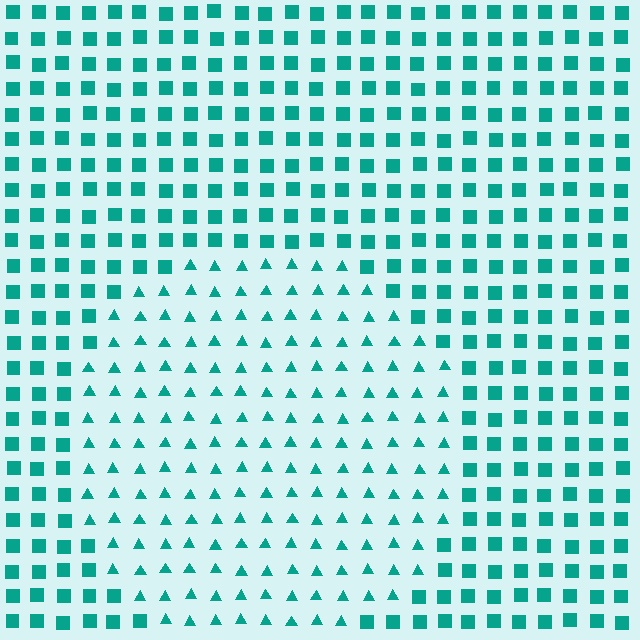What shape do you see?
I see a circle.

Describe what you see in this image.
The image is filled with small teal elements arranged in a uniform grid. A circle-shaped region contains triangles, while the surrounding area contains squares. The boundary is defined purely by the change in element shape.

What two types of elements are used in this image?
The image uses triangles inside the circle region and squares outside it.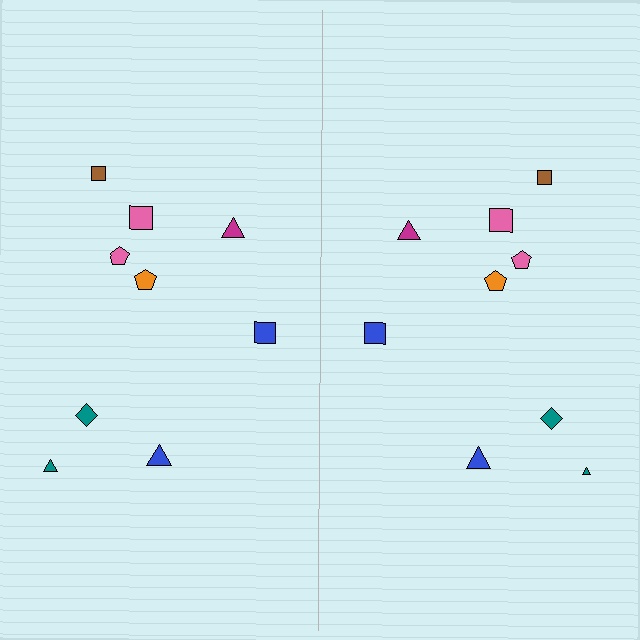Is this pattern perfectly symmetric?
No, the pattern is not perfectly symmetric. The teal triangle on the right side has a different size than its mirror counterpart.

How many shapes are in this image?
There are 18 shapes in this image.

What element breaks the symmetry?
The teal triangle on the right side has a different size than its mirror counterpart.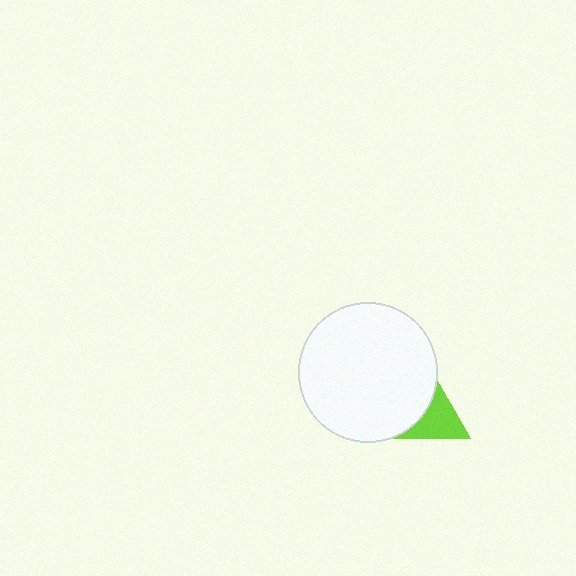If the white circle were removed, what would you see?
You would see the complete lime triangle.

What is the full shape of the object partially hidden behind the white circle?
The partially hidden object is a lime triangle.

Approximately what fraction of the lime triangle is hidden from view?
Roughly 54% of the lime triangle is hidden behind the white circle.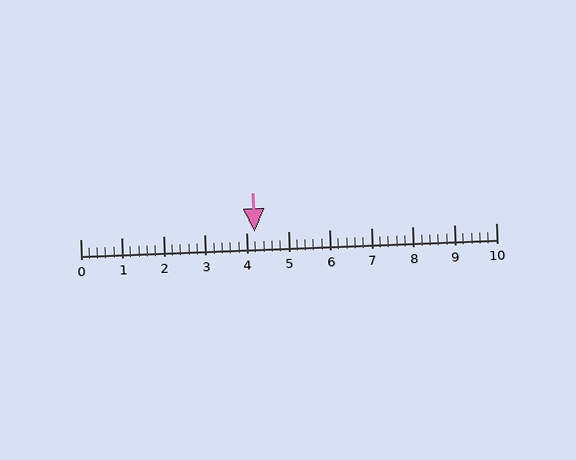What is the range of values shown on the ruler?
The ruler shows values from 0 to 10.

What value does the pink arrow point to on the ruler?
The pink arrow points to approximately 4.2.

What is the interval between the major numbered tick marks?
The major tick marks are spaced 1 units apart.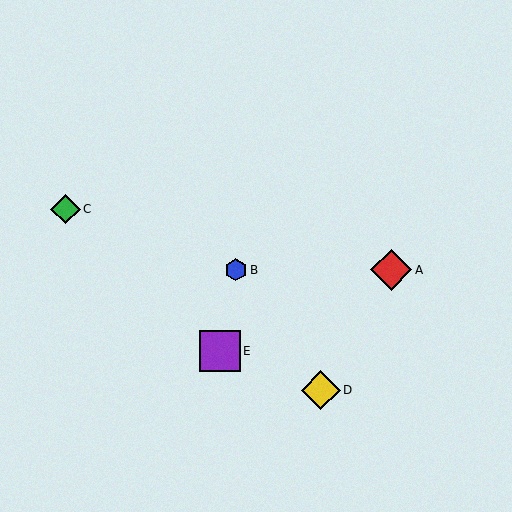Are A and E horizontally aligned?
No, A is at y≈270 and E is at y≈351.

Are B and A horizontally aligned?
Yes, both are at y≈270.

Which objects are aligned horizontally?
Objects A, B are aligned horizontally.